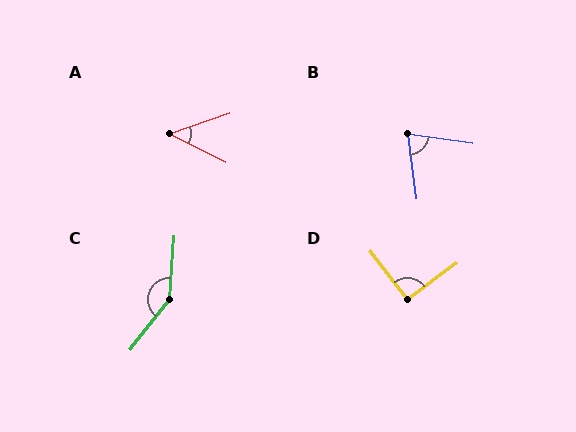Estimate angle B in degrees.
Approximately 75 degrees.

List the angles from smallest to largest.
A (45°), B (75°), D (91°), C (146°).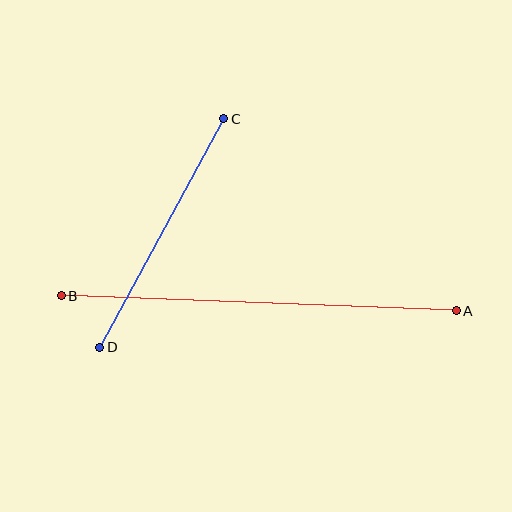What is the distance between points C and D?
The distance is approximately 260 pixels.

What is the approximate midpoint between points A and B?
The midpoint is at approximately (259, 303) pixels.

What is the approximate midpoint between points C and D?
The midpoint is at approximately (162, 233) pixels.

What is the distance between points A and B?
The distance is approximately 395 pixels.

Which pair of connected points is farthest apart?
Points A and B are farthest apart.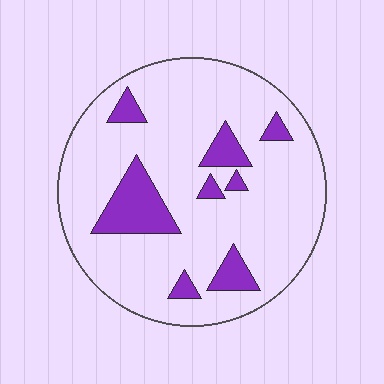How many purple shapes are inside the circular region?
8.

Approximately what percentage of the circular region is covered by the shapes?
Approximately 15%.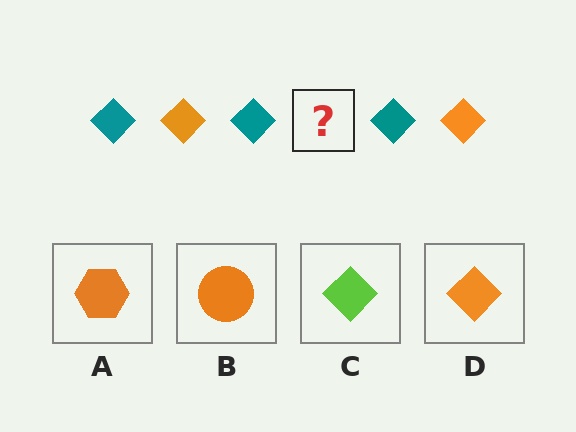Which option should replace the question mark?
Option D.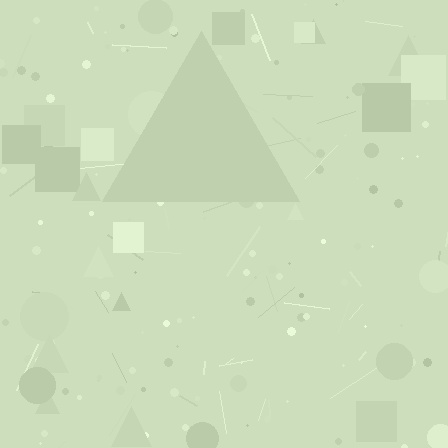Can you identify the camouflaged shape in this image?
The camouflaged shape is a triangle.